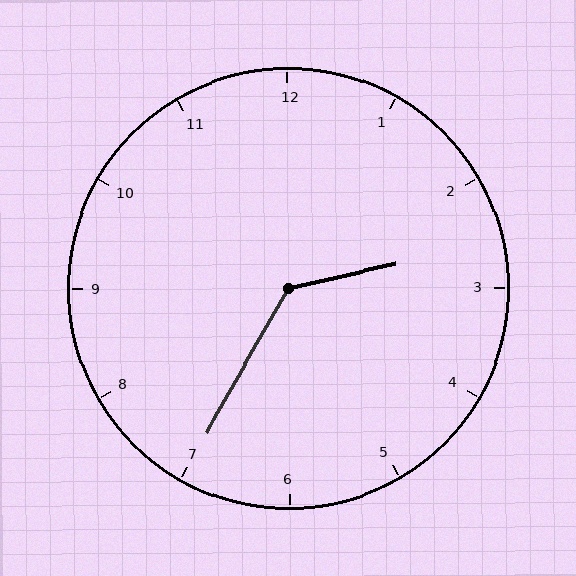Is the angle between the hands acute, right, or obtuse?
It is obtuse.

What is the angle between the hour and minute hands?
Approximately 132 degrees.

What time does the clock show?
2:35.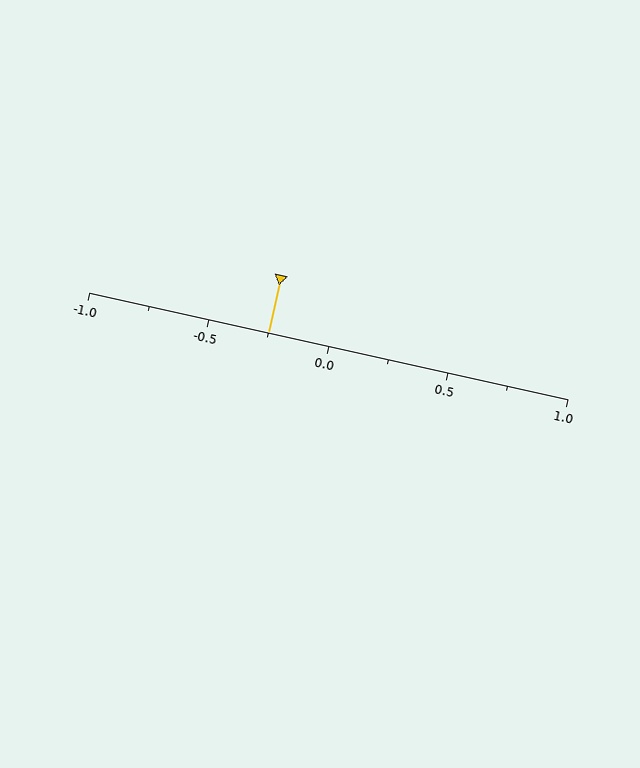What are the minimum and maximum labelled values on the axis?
The axis runs from -1.0 to 1.0.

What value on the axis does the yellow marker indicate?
The marker indicates approximately -0.25.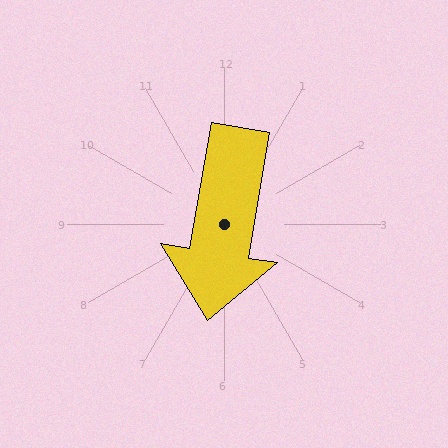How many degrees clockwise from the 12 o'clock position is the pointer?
Approximately 190 degrees.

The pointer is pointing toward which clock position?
Roughly 6 o'clock.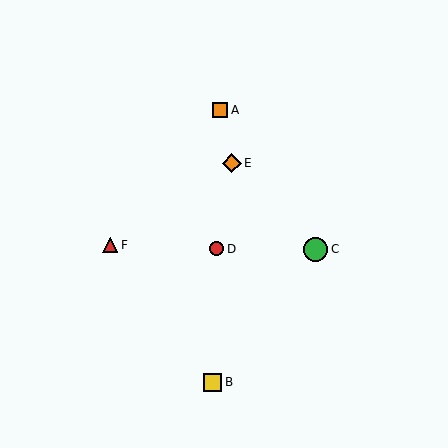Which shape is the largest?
The green circle (labeled C) is the largest.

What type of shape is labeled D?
Shape D is a red circle.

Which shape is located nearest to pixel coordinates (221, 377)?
The yellow square (labeled B) at (212, 382) is nearest to that location.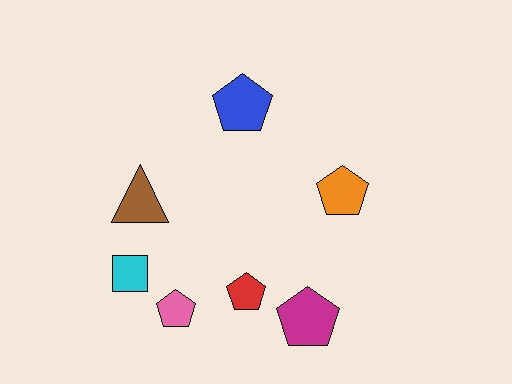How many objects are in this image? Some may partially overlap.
There are 7 objects.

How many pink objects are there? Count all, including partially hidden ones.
There is 1 pink object.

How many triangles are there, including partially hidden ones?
There is 1 triangle.